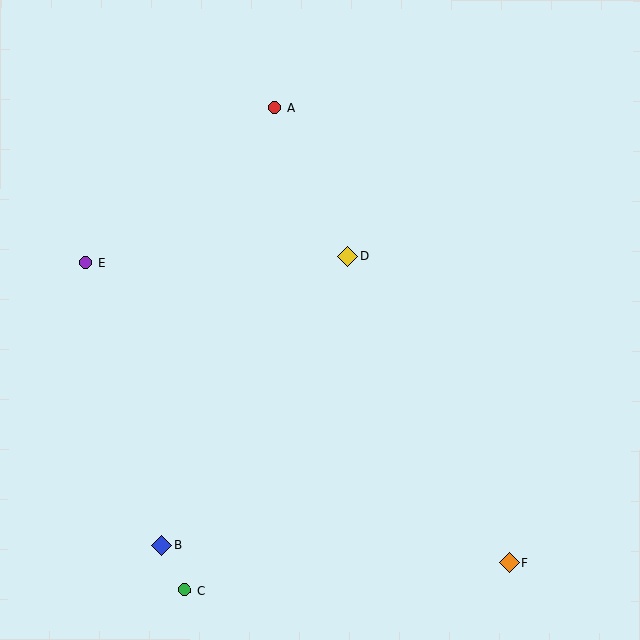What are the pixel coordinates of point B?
Point B is at (162, 546).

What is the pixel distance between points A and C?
The distance between A and C is 491 pixels.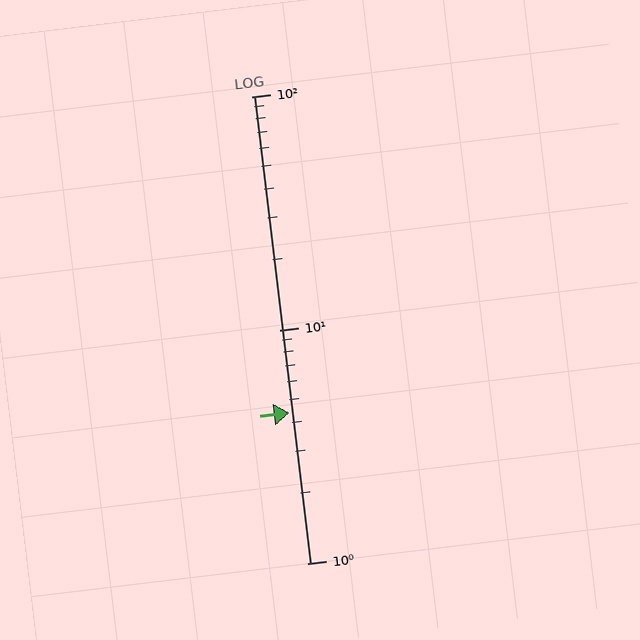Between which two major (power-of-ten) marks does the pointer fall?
The pointer is between 1 and 10.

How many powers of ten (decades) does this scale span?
The scale spans 2 decades, from 1 to 100.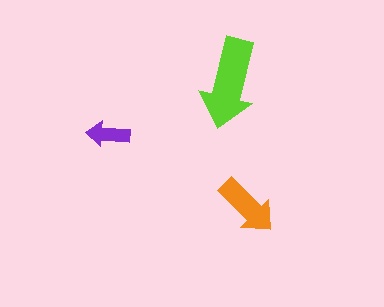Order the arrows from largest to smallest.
the lime one, the orange one, the purple one.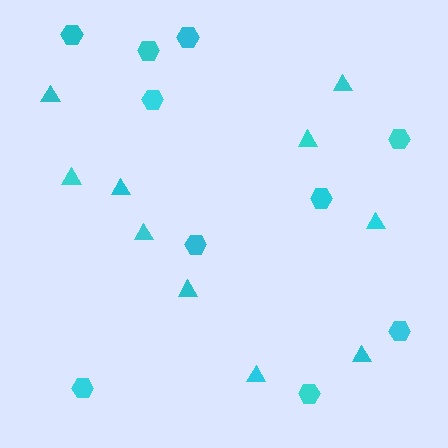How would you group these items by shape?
There are 2 groups: one group of triangles (10) and one group of hexagons (10).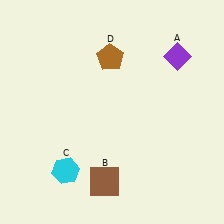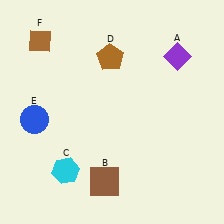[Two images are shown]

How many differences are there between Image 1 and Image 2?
There are 2 differences between the two images.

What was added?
A blue circle (E), a brown diamond (F) were added in Image 2.